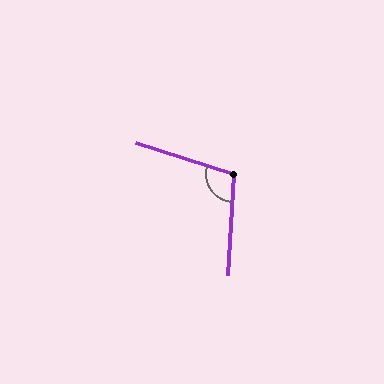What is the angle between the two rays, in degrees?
Approximately 104 degrees.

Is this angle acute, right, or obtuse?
It is obtuse.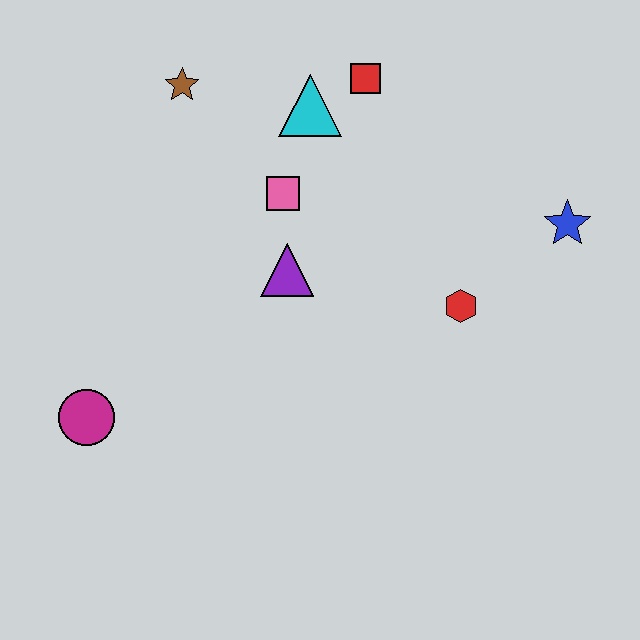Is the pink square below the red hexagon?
No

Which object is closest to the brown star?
The cyan triangle is closest to the brown star.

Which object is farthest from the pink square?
The magenta circle is farthest from the pink square.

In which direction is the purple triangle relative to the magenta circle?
The purple triangle is to the right of the magenta circle.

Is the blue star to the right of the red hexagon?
Yes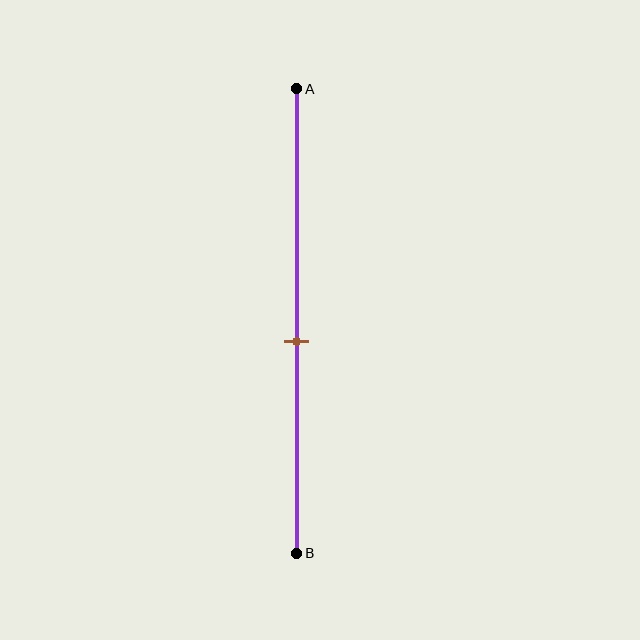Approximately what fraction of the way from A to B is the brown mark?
The brown mark is approximately 55% of the way from A to B.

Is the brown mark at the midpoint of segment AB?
No, the mark is at about 55% from A, not at the 50% midpoint.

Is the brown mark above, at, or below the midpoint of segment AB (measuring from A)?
The brown mark is below the midpoint of segment AB.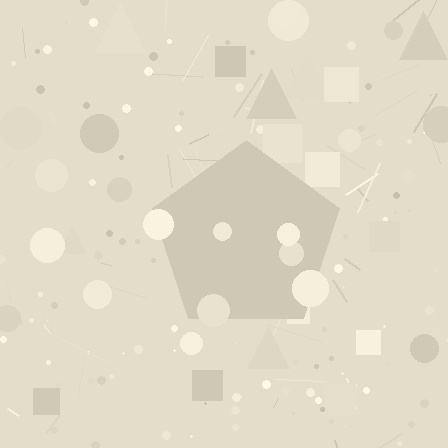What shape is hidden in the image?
A pentagon is hidden in the image.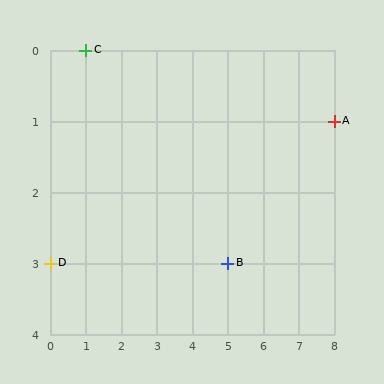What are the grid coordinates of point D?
Point D is at grid coordinates (0, 3).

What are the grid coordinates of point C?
Point C is at grid coordinates (1, 0).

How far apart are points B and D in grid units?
Points B and D are 5 columns apart.